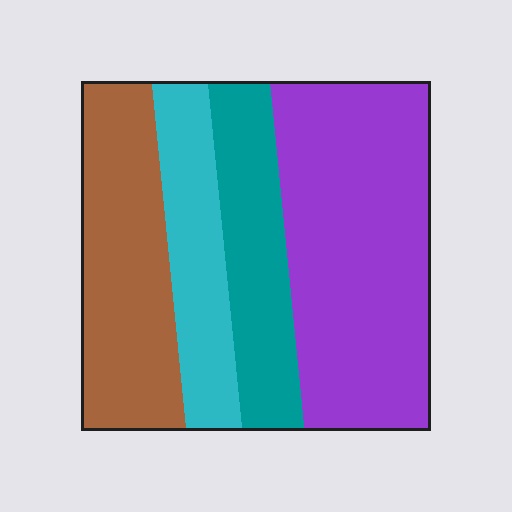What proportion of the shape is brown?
Brown covers about 25% of the shape.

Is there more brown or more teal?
Brown.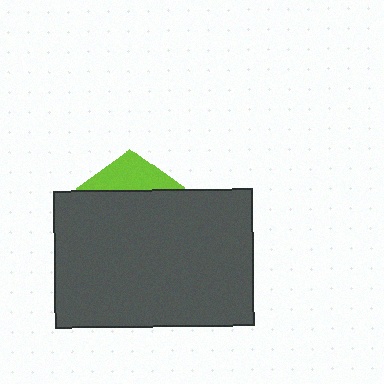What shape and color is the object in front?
The object in front is a dark gray rectangle.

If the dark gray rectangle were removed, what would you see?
You would see the complete lime pentagon.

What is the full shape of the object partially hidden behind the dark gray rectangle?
The partially hidden object is a lime pentagon.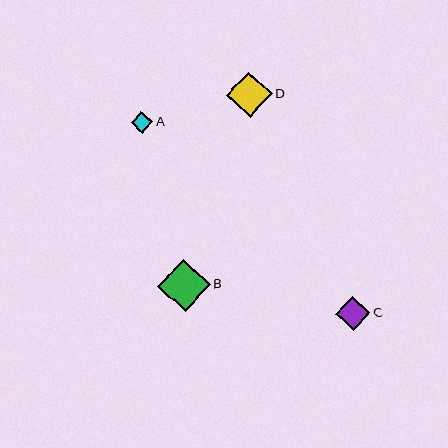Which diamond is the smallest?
Diamond A is the smallest with a size of approximately 22 pixels.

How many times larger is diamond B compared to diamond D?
Diamond B is approximately 1.2 times the size of diamond D.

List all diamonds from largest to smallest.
From largest to smallest: B, D, C, A.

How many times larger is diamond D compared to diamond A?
Diamond D is approximately 2.1 times the size of diamond A.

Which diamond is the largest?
Diamond B is the largest with a size of approximately 53 pixels.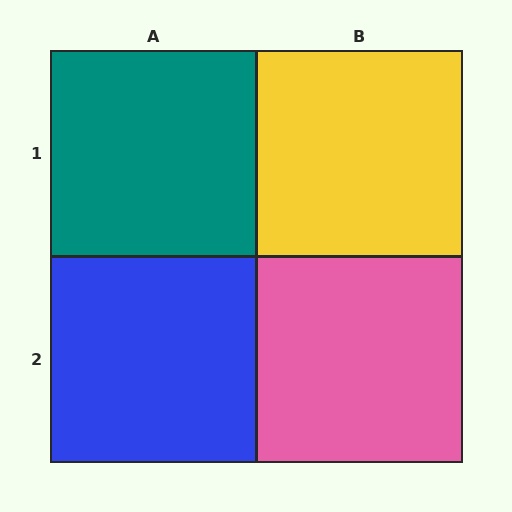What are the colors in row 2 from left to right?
Blue, pink.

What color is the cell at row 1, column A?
Teal.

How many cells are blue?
1 cell is blue.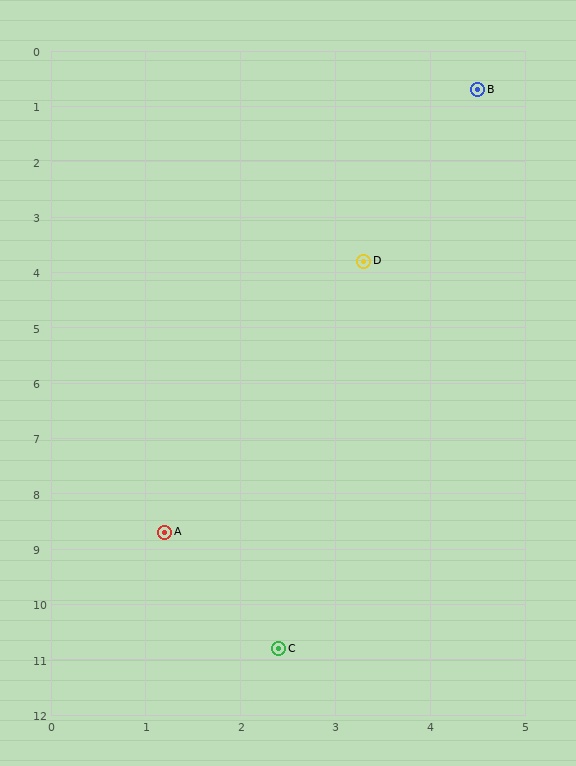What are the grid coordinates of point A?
Point A is at approximately (1.2, 8.7).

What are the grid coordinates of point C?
Point C is at approximately (2.4, 10.8).